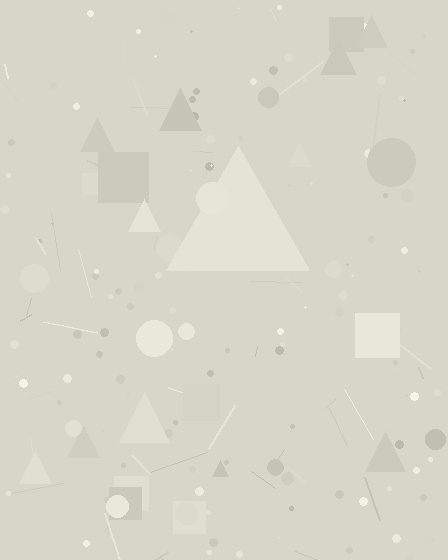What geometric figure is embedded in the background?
A triangle is embedded in the background.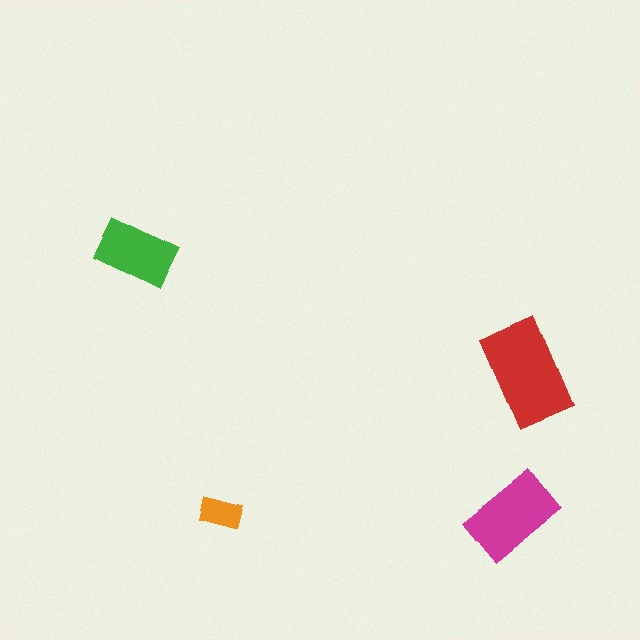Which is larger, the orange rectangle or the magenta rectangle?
The magenta one.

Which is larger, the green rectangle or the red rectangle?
The red one.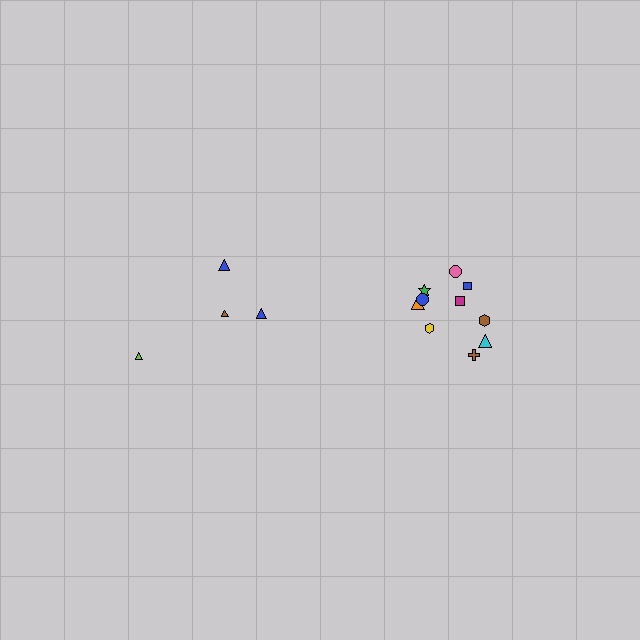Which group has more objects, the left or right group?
The right group.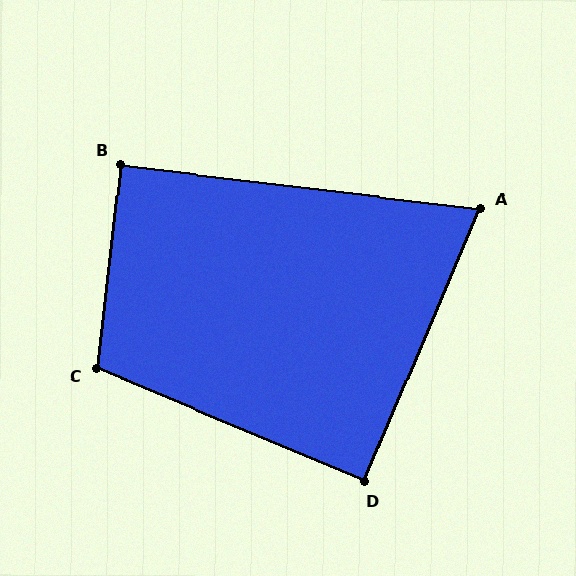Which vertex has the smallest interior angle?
A, at approximately 74 degrees.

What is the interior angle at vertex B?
Approximately 90 degrees (approximately right).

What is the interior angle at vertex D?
Approximately 90 degrees (approximately right).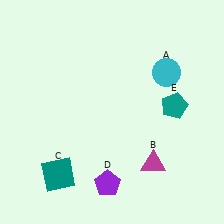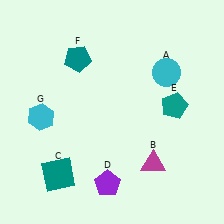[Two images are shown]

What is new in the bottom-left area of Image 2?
A cyan hexagon (G) was added in the bottom-left area of Image 2.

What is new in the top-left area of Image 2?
A teal pentagon (F) was added in the top-left area of Image 2.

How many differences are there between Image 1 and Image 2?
There are 2 differences between the two images.